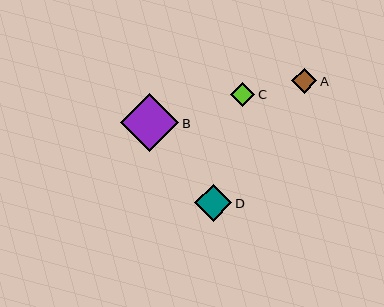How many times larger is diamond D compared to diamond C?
Diamond D is approximately 1.5 times the size of diamond C.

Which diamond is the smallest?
Diamond C is the smallest with a size of approximately 24 pixels.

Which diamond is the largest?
Diamond B is the largest with a size of approximately 58 pixels.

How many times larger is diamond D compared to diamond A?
Diamond D is approximately 1.5 times the size of diamond A.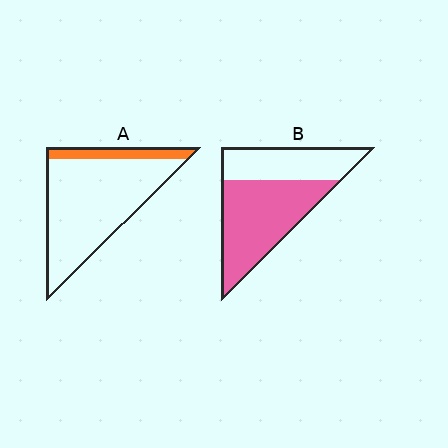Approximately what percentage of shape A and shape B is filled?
A is approximately 15% and B is approximately 60%.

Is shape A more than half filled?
No.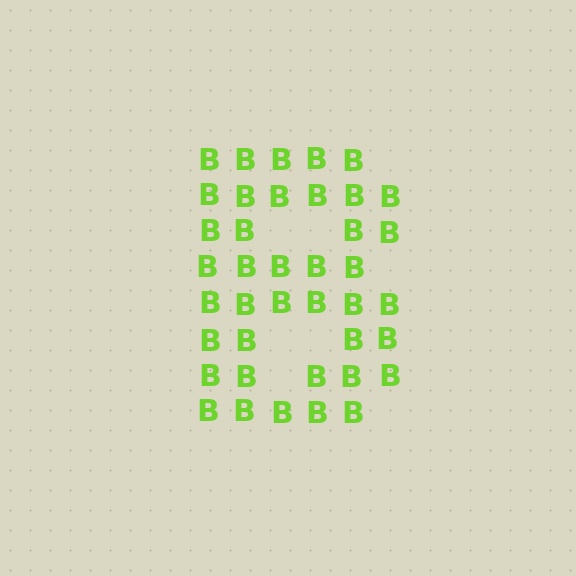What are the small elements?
The small elements are letter B's.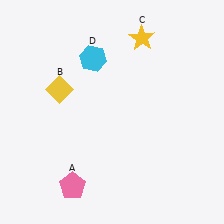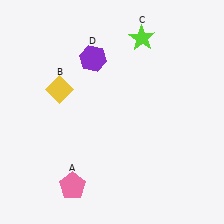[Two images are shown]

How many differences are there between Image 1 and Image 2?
There are 2 differences between the two images.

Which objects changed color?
C changed from yellow to lime. D changed from cyan to purple.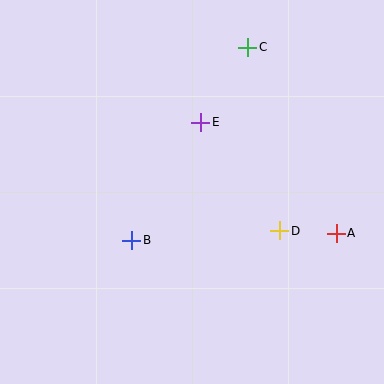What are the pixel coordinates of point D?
Point D is at (280, 231).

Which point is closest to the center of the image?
Point E at (201, 123) is closest to the center.